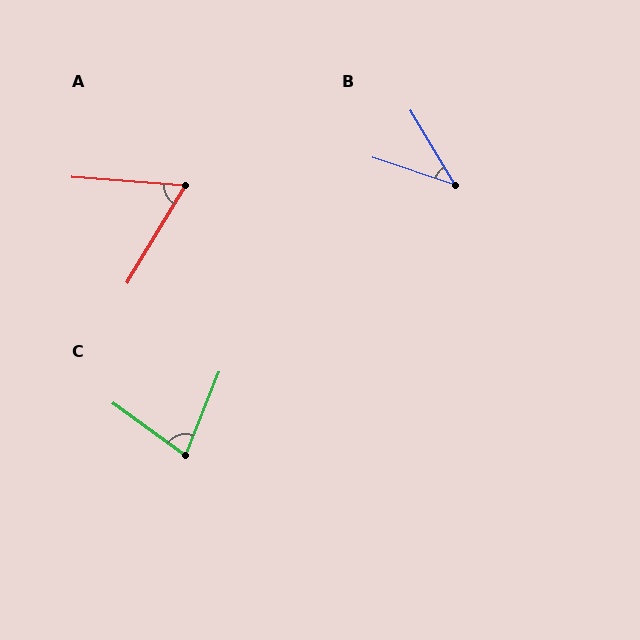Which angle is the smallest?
B, at approximately 41 degrees.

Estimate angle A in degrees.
Approximately 64 degrees.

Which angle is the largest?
C, at approximately 76 degrees.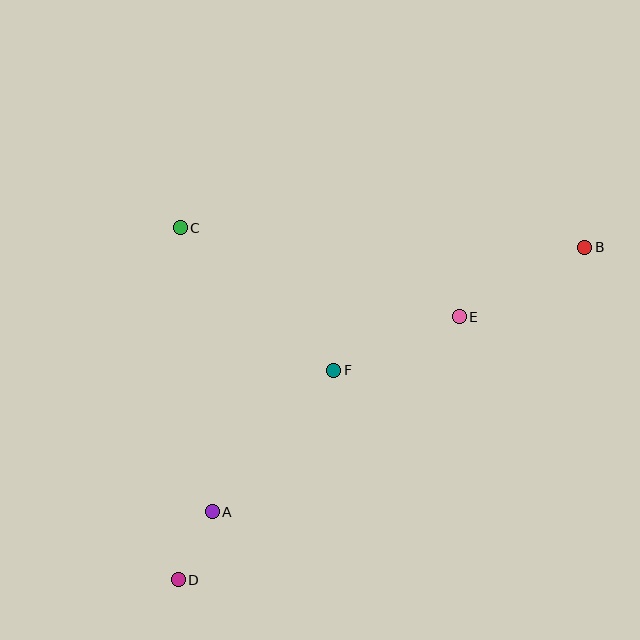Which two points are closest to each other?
Points A and D are closest to each other.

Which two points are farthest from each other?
Points B and D are farthest from each other.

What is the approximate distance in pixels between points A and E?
The distance between A and E is approximately 314 pixels.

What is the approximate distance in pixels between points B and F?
The distance between B and F is approximately 279 pixels.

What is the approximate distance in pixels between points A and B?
The distance between A and B is approximately 456 pixels.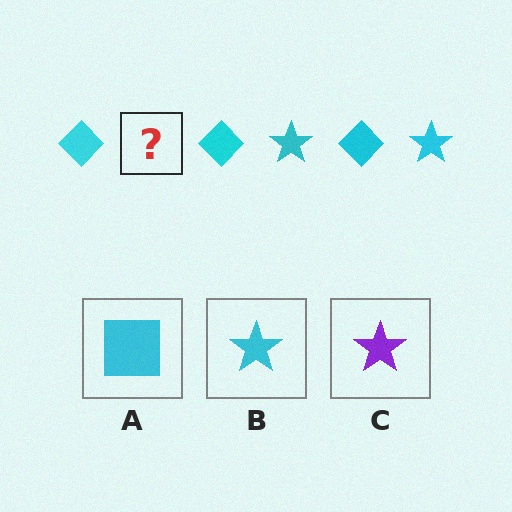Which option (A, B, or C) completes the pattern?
B.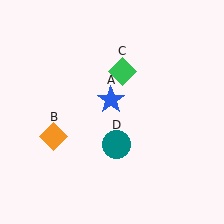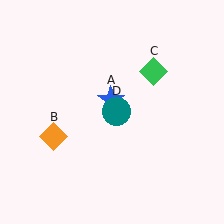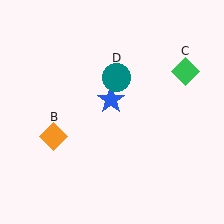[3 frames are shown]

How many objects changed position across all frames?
2 objects changed position: green diamond (object C), teal circle (object D).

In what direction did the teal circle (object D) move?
The teal circle (object D) moved up.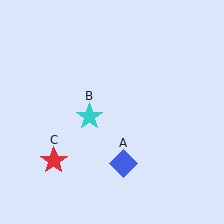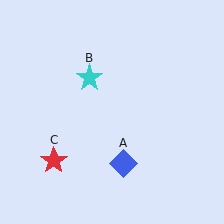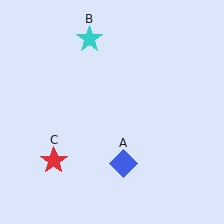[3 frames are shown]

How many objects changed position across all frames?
1 object changed position: cyan star (object B).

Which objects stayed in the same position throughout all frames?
Blue diamond (object A) and red star (object C) remained stationary.